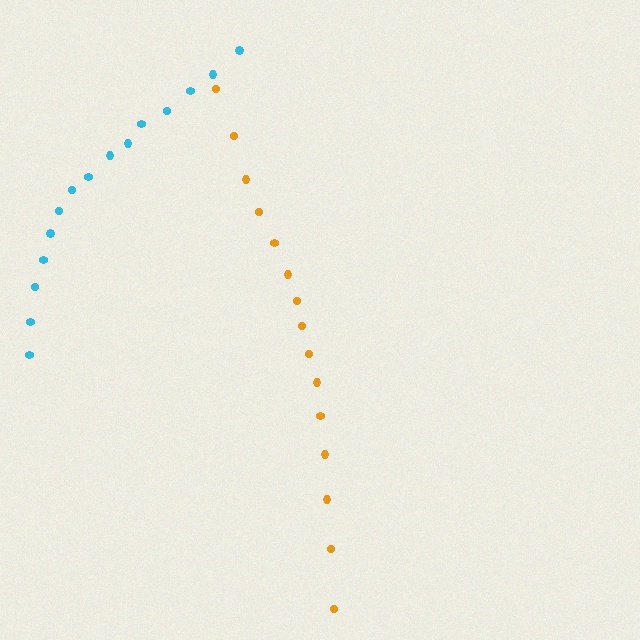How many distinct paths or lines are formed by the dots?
There are 2 distinct paths.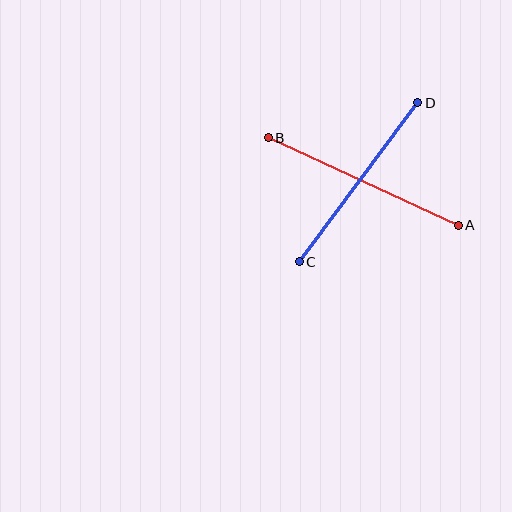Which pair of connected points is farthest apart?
Points A and B are farthest apart.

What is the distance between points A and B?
The distance is approximately 209 pixels.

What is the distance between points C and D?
The distance is approximately 198 pixels.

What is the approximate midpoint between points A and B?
The midpoint is at approximately (363, 182) pixels.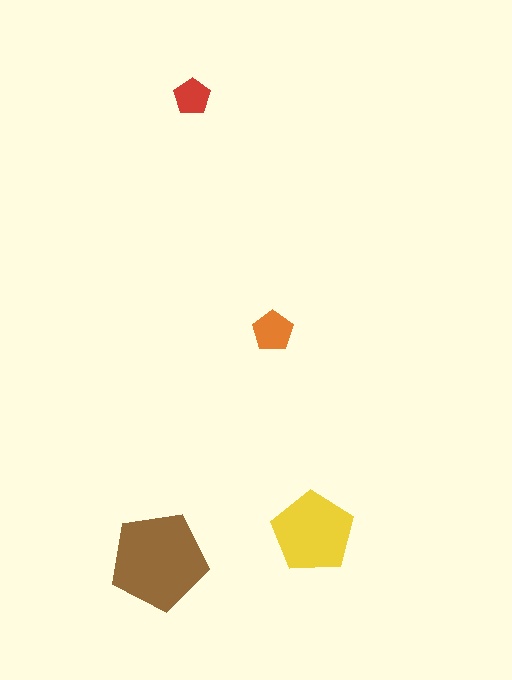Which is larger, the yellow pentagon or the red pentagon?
The yellow one.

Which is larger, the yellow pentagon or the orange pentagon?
The yellow one.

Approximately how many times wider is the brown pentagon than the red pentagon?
About 2.5 times wider.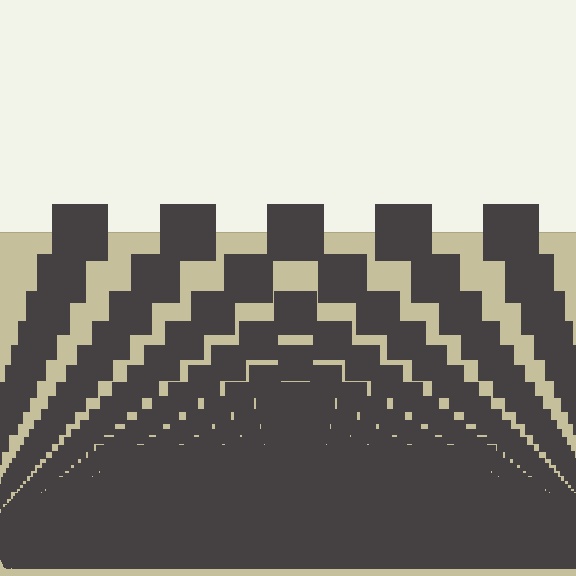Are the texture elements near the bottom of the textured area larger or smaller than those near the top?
Smaller. The gradient is inverted — elements near the bottom are smaller and denser.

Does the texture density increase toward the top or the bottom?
Density increases toward the bottom.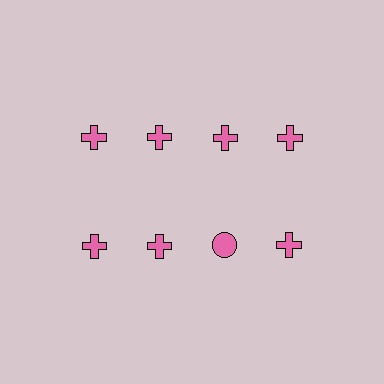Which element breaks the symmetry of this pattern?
The pink circle in the second row, center column breaks the symmetry. All other shapes are pink crosses.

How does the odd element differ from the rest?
It has a different shape: circle instead of cross.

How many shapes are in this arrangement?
There are 8 shapes arranged in a grid pattern.